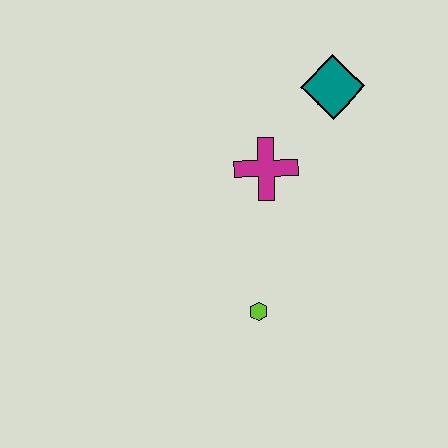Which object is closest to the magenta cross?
The teal diamond is closest to the magenta cross.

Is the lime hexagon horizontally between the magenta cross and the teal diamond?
No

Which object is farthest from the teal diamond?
The lime hexagon is farthest from the teal diamond.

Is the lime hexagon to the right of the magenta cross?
No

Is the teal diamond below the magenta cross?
No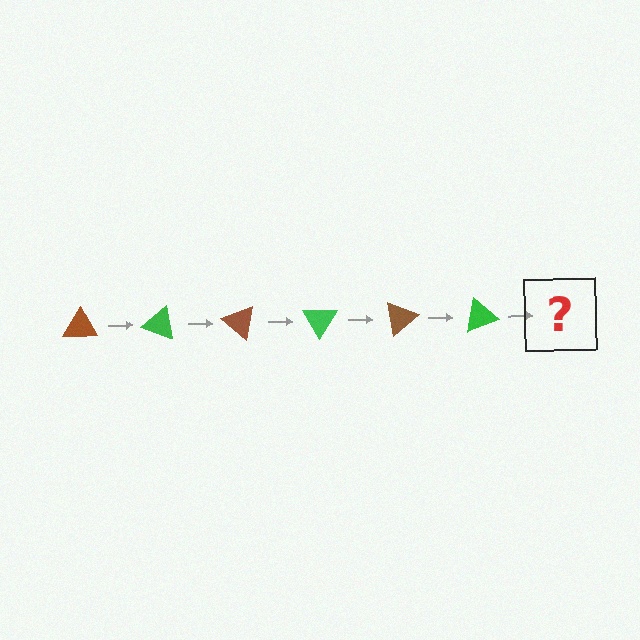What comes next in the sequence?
The next element should be a brown triangle, rotated 120 degrees from the start.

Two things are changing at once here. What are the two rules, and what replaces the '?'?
The two rules are that it rotates 20 degrees each step and the color cycles through brown and green. The '?' should be a brown triangle, rotated 120 degrees from the start.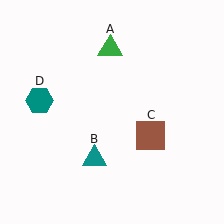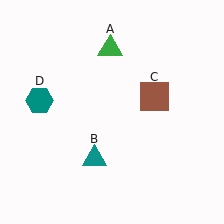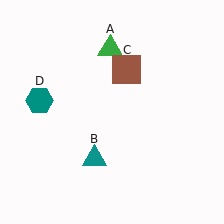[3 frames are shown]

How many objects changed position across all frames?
1 object changed position: brown square (object C).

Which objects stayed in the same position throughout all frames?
Green triangle (object A) and teal triangle (object B) and teal hexagon (object D) remained stationary.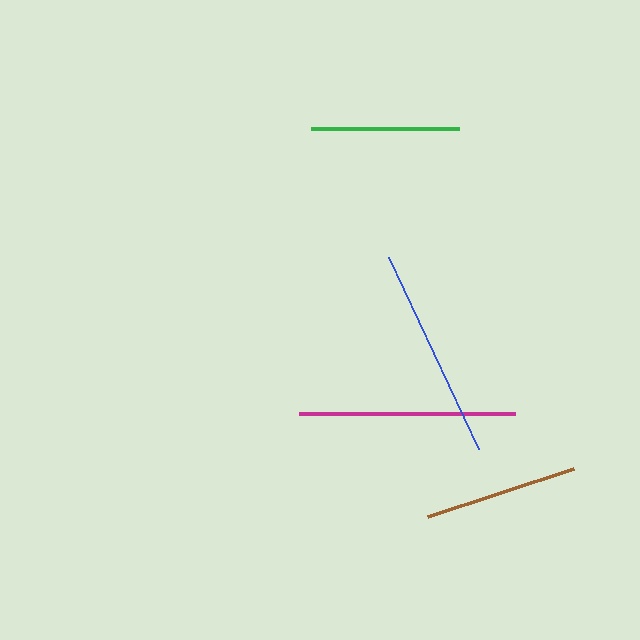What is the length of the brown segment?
The brown segment is approximately 154 pixels long.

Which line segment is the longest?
The magenta line is the longest at approximately 215 pixels.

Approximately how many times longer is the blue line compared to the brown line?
The blue line is approximately 1.4 times the length of the brown line.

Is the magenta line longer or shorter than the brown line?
The magenta line is longer than the brown line.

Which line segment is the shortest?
The green line is the shortest at approximately 148 pixels.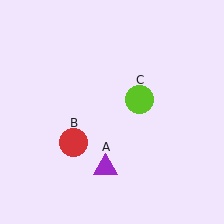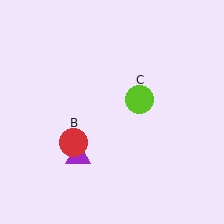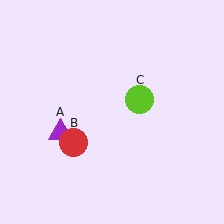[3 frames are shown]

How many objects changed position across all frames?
1 object changed position: purple triangle (object A).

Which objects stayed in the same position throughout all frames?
Red circle (object B) and lime circle (object C) remained stationary.